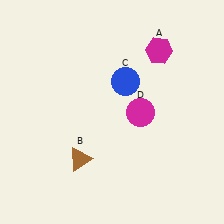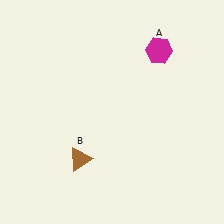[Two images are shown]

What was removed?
The magenta circle (D), the blue circle (C) were removed in Image 2.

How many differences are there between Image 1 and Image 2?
There are 2 differences between the two images.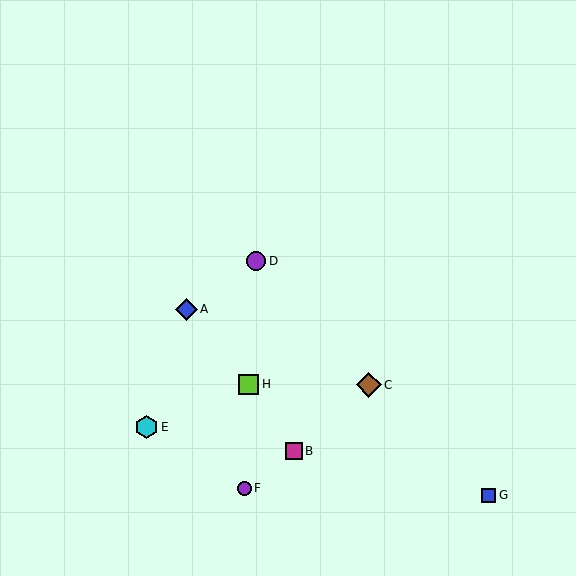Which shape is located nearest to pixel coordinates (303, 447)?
The magenta square (labeled B) at (294, 451) is nearest to that location.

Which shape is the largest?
The brown diamond (labeled C) is the largest.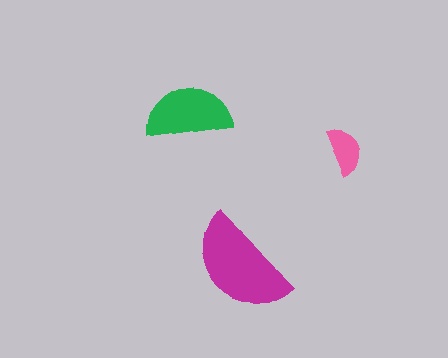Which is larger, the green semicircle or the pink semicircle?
The green one.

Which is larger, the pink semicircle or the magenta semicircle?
The magenta one.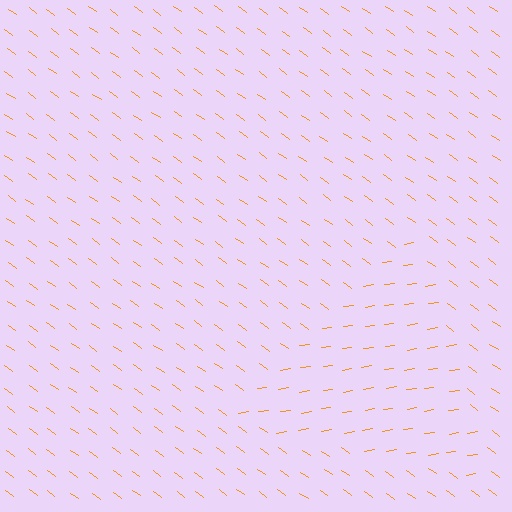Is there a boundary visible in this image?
Yes, there is a texture boundary formed by a change in line orientation.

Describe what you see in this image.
The image is filled with small orange line segments. A triangle region in the image has lines oriented differently from the surrounding lines, creating a visible texture boundary.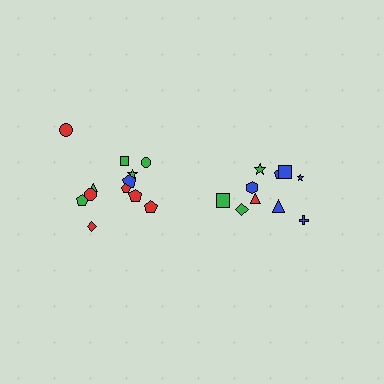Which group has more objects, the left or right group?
The left group.